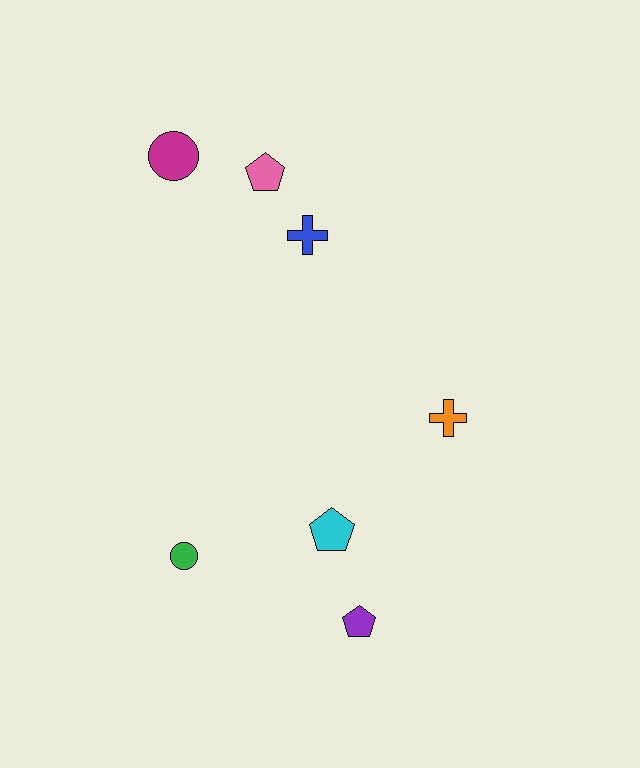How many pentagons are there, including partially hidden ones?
There are 3 pentagons.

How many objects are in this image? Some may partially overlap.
There are 7 objects.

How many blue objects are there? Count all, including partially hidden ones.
There is 1 blue object.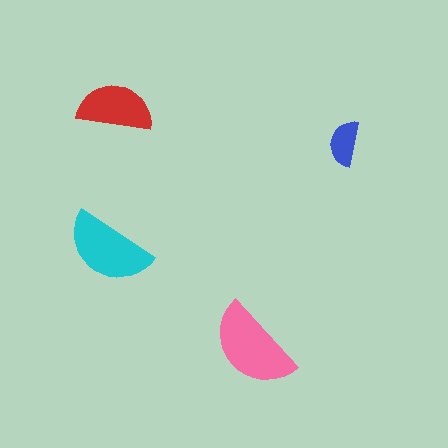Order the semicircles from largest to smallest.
the pink one, the cyan one, the red one, the blue one.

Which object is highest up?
The red semicircle is topmost.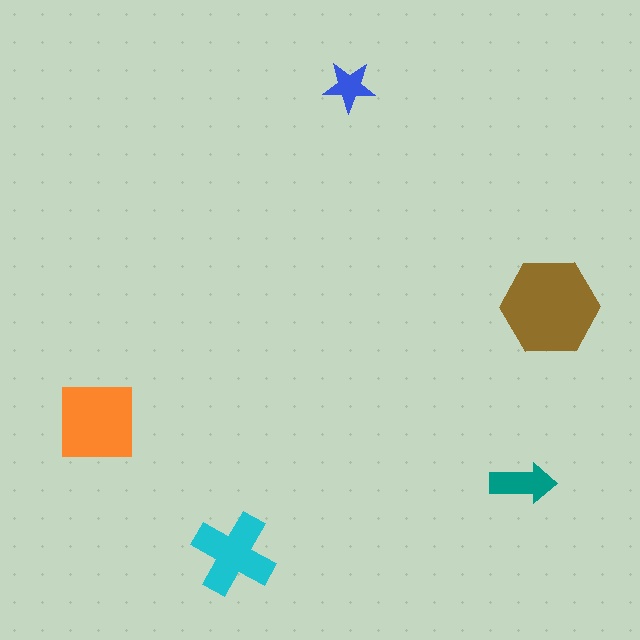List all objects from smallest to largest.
The blue star, the teal arrow, the cyan cross, the orange square, the brown hexagon.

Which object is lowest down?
The cyan cross is bottommost.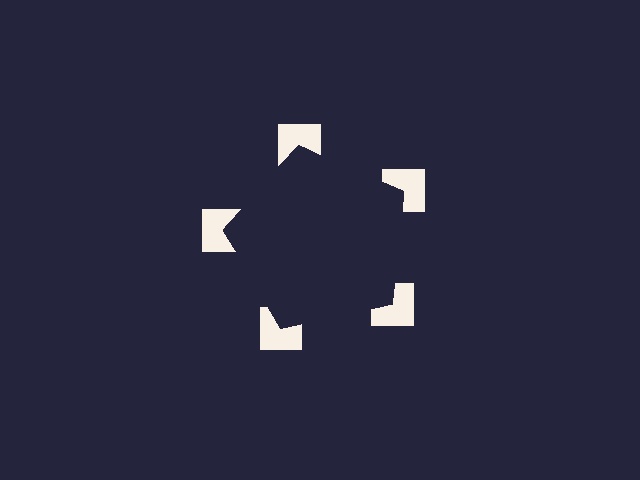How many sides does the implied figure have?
5 sides.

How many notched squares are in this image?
There are 5 — one at each vertex of the illusory pentagon.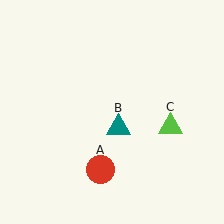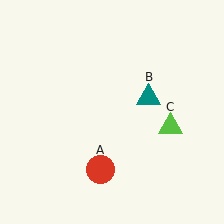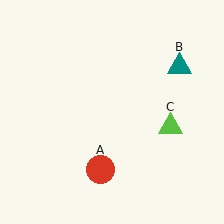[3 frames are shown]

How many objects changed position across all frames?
1 object changed position: teal triangle (object B).